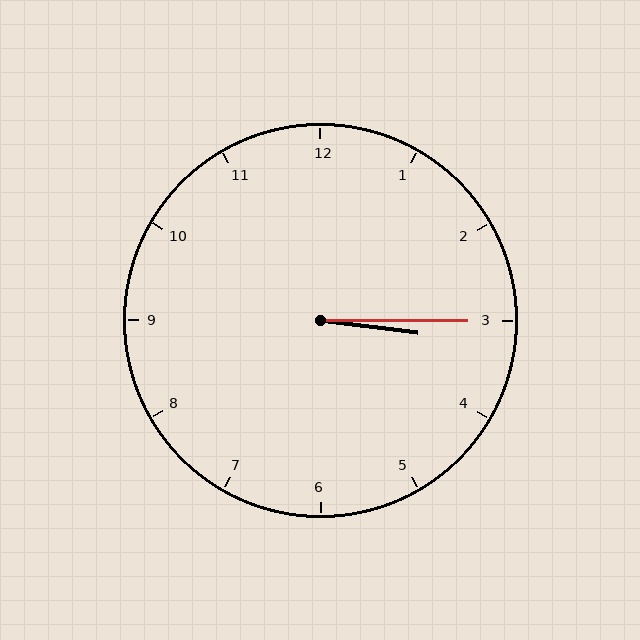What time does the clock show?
3:15.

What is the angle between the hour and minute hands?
Approximately 8 degrees.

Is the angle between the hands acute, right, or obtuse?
It is acute.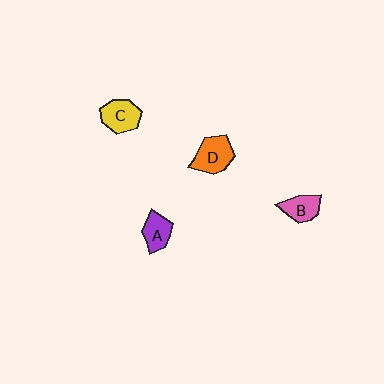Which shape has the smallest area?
Shape B (pink).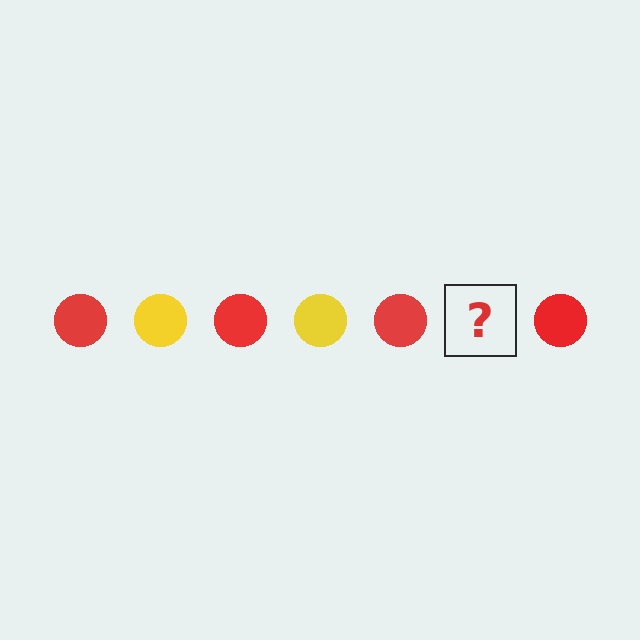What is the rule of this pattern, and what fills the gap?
The rule is that the pattern cycles through red, yellow circles. The gap should be filled with a yellow circle.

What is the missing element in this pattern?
The missing element is a yellow circle.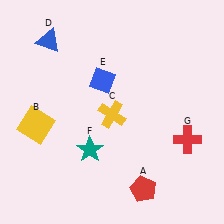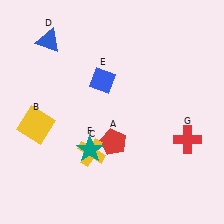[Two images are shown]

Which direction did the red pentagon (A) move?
The red pentagon (A) moved up.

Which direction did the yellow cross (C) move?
The yellow cross (C) moved down.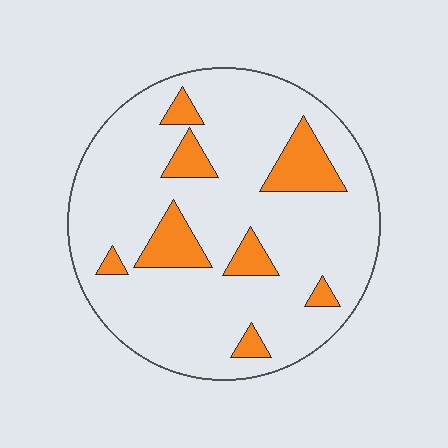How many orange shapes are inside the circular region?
8.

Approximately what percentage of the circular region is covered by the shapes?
Approximately 15%.